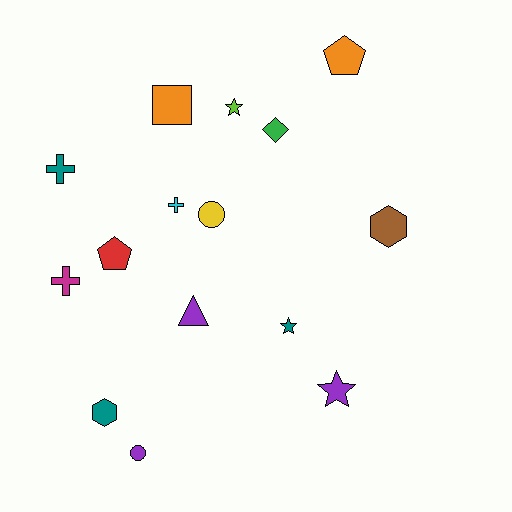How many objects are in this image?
There are 15 objects.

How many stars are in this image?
There are 3 stars.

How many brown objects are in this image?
There is 1 brown object.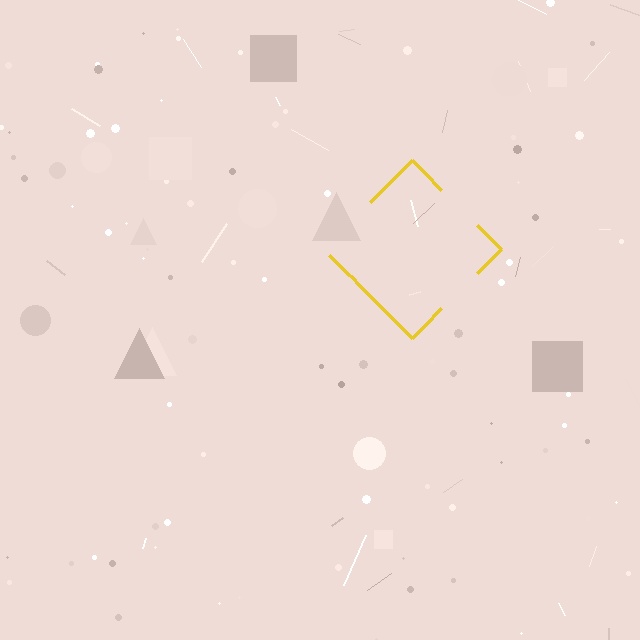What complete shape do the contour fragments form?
The contour fragments form a diamond.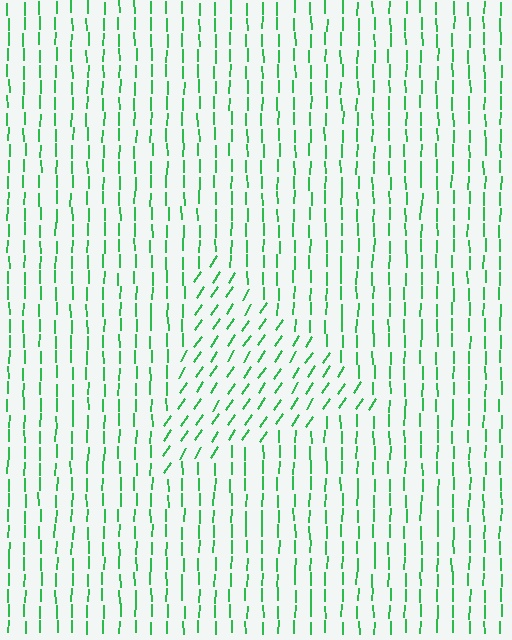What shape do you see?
I see a triangle.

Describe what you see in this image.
The image is filled with small green line segments. A triangle region in the image has lines oriented differently from the surrounding lines, creating a visible texture boundary.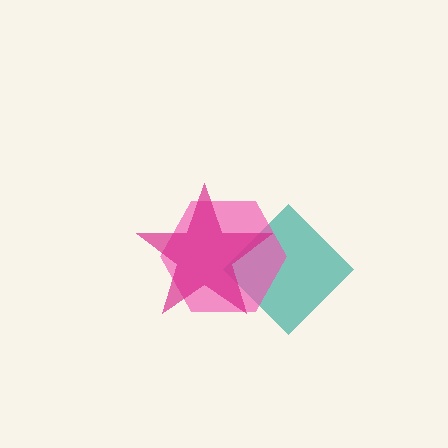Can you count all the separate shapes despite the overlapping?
Yes, there are 3 separate shapes.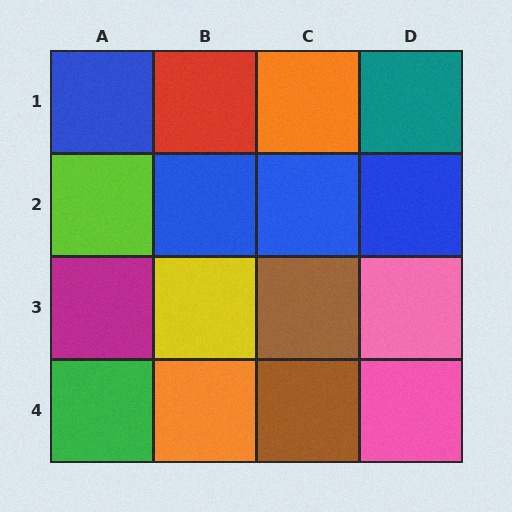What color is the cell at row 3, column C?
Brown.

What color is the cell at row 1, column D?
Teal.